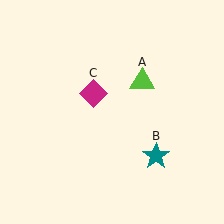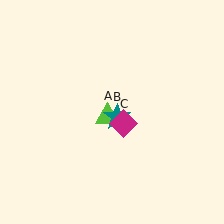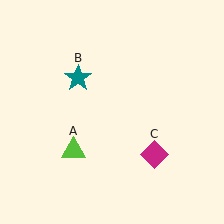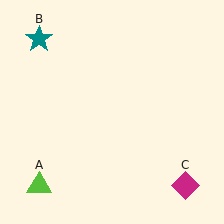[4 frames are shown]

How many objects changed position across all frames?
3 objects changed position: lime triangle (object A), teal star (object B), magenta diamond (object C).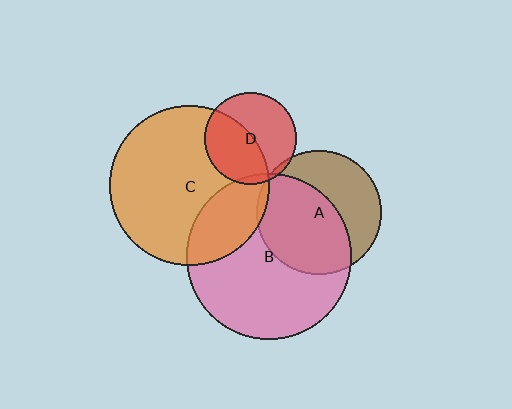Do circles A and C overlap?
Yes.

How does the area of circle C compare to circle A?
Approximately 1.7 times.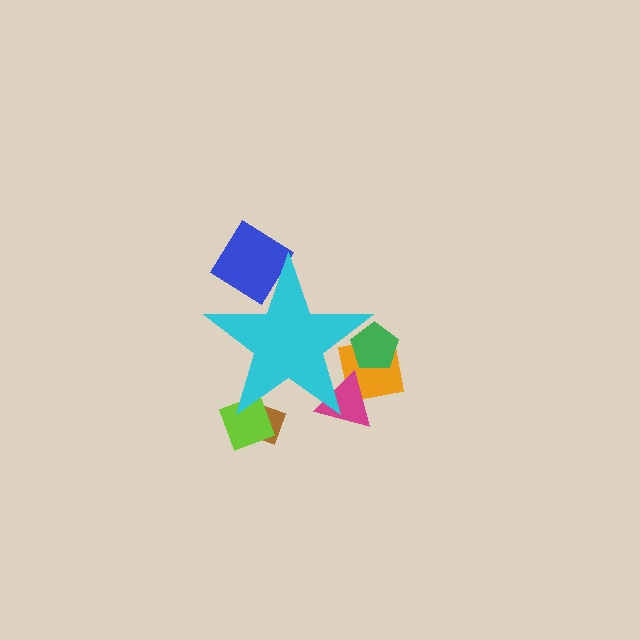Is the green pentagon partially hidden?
Yes, the green pentagon is partially hidden behind the cyan star.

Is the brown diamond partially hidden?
Yes, the brown diamond is partially hidden behind the cyan star.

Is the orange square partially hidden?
Yes, the orange square is partially hidden behind the cyan star.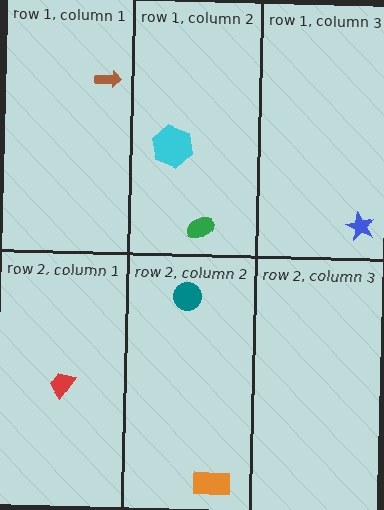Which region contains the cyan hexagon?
The row 1, column 2 region.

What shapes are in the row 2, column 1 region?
The red trapezoid.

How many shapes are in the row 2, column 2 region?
2.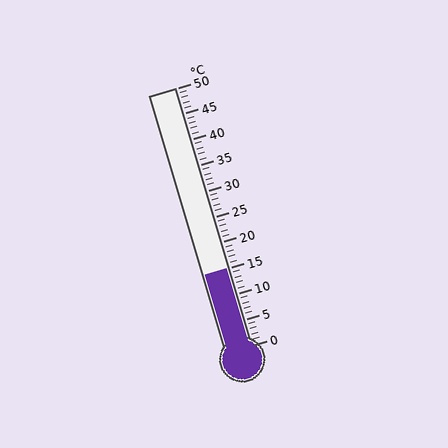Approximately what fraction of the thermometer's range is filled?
The thermometer is filled to approximately 30% of its range.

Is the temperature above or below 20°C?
The temperature is below 20°C.